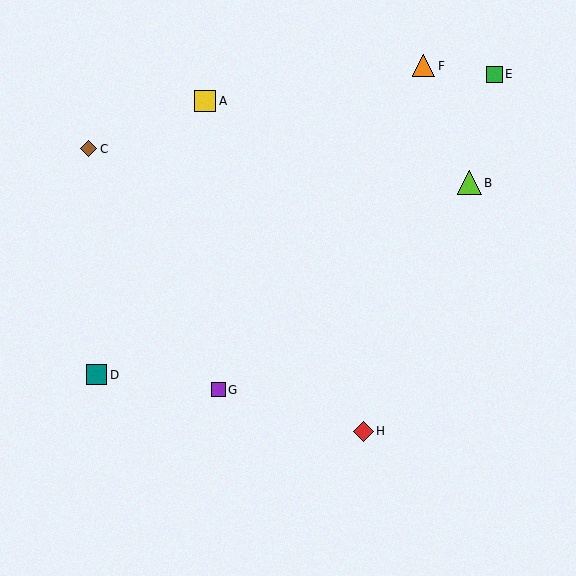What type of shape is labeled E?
Shape E is a green square.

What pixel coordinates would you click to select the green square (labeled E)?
Click at (494, 74) to select the green square E.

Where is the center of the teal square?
The center of the teal square is at (97, 375).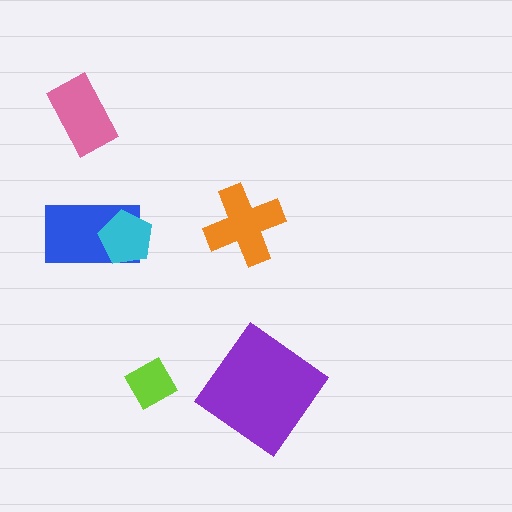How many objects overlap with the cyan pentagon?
1 object overlaps with the cyan pentagon.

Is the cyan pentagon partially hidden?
No, no other shape covers it.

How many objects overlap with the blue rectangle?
1 object overlaps with the blue rectangle.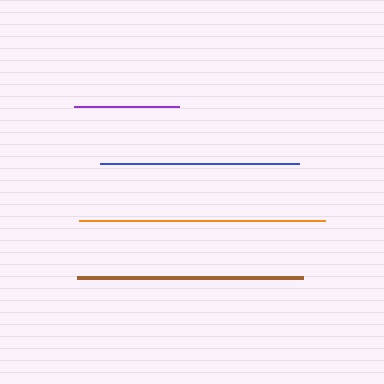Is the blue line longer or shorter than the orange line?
The orange line is longer than the blue line.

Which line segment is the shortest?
The purple line is the shortest at approximately 106 pixels.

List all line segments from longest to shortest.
From longest to shortest: orange, brown, blue, purple.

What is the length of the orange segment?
The orange segment is approximately 247 pixels long.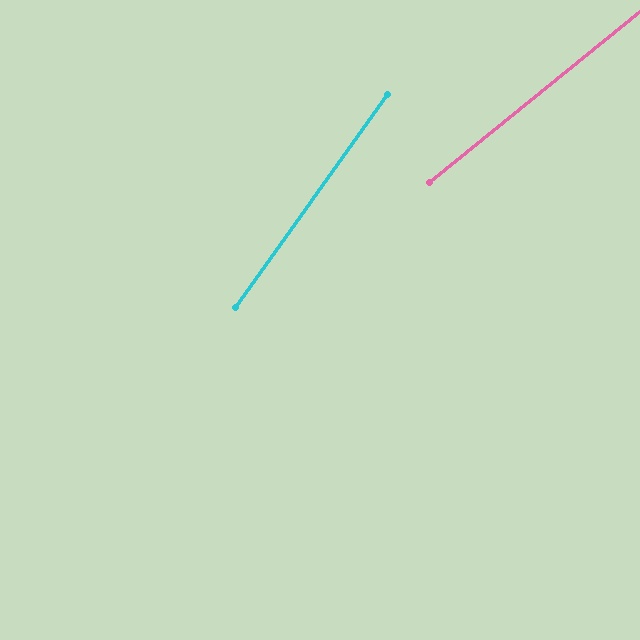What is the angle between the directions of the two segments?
Approximately 15 degrees.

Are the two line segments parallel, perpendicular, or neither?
Neither parallel nor perpendicular — they differ by about 15°.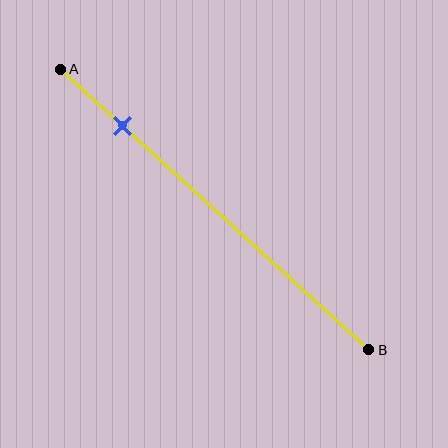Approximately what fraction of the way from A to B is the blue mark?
The blue mark is approximately 20% of the way from A to B.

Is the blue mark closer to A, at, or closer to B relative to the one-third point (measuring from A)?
The blue mark is closer to point A than the one-third point of segment AB.